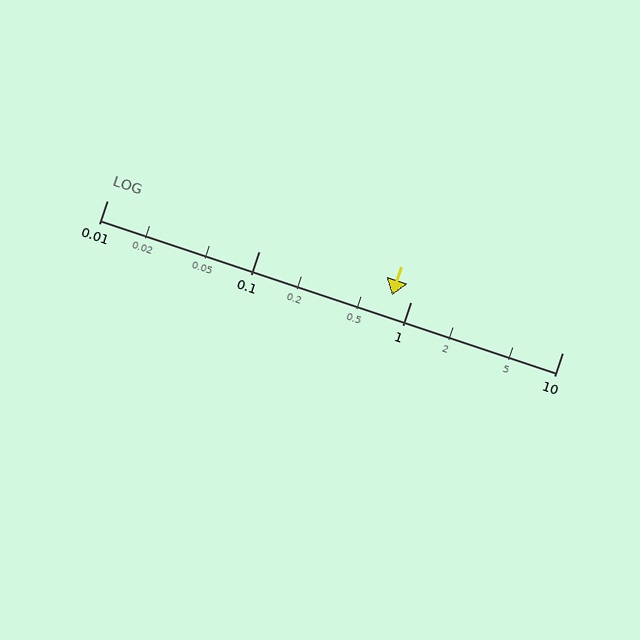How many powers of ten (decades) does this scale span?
The scale spans 3 decades, from 0.01 to 10.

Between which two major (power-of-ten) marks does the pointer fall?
The pointer is between 0.1 and 1.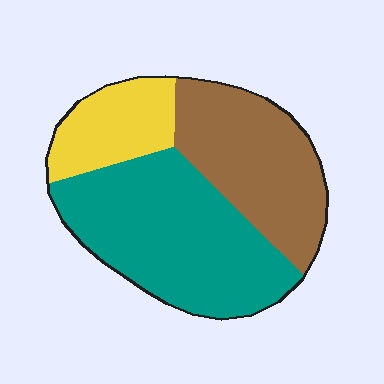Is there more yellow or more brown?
Brown.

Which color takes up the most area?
Teal, at roughly 50%.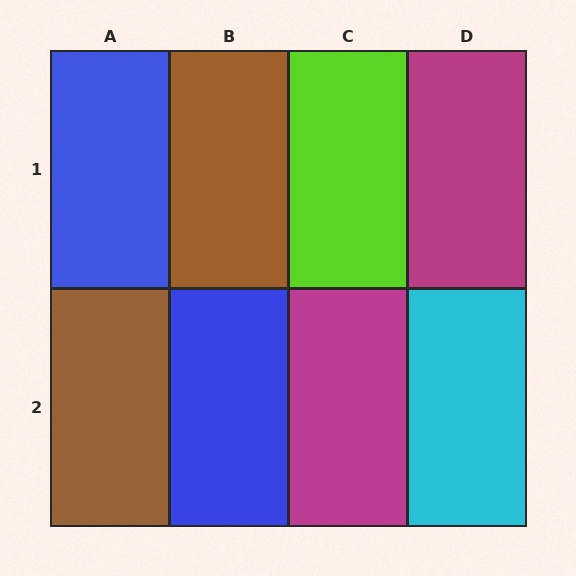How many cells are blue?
2 cells are blue.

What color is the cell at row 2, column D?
Cyan.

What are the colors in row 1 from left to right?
Blue, brown, lime, magenta.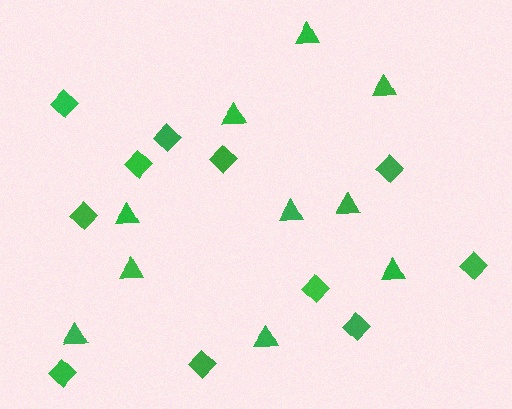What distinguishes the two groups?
There are 2 groups: one group of triangles (10) and one group of diamonds (11).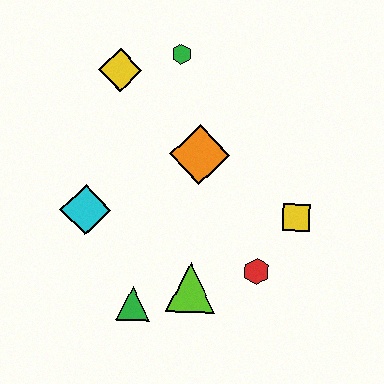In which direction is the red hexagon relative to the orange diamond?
The red hexagon is below the orange diamond.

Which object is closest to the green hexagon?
The yellow diamond is closest to the green hexagon.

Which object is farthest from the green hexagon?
The green triangle is farthest from the green hexagon.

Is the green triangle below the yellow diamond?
Yes